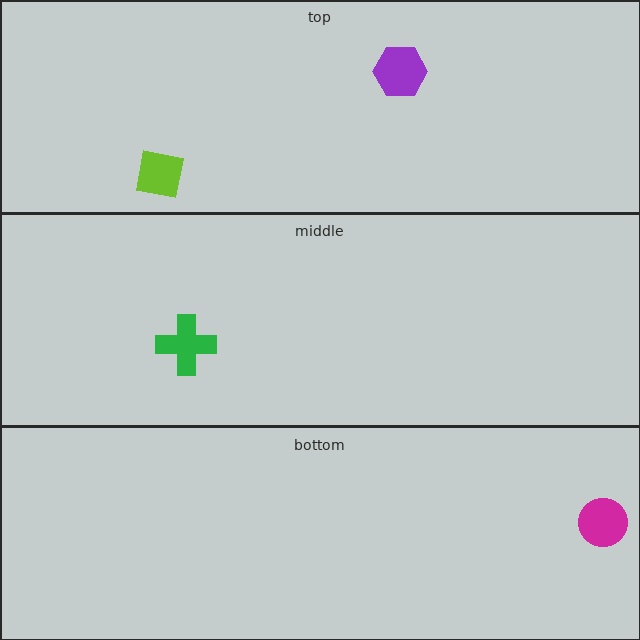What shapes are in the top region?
The lime square, the purple hexagon.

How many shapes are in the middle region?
1.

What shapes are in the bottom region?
The magenta circle.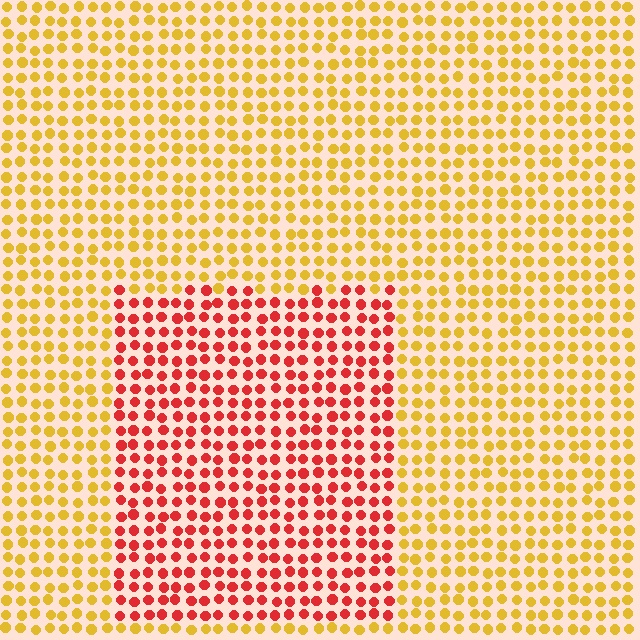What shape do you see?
I see a rectangle.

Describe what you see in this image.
The image is filled with small yellow elements in a uniform arrangement. A rectangle-shaped region is visible where the elements are tinted to a slightly different hue, forming a subtle color boundary.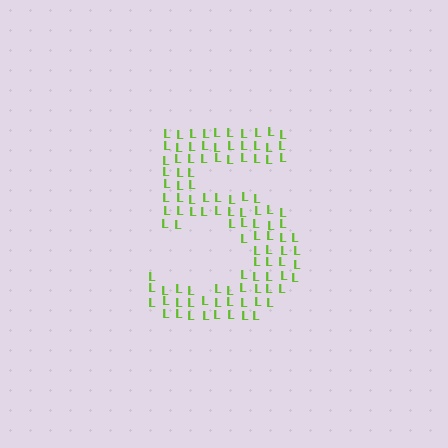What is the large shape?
The large shape is the digit 5.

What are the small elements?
The small elements are letter L's.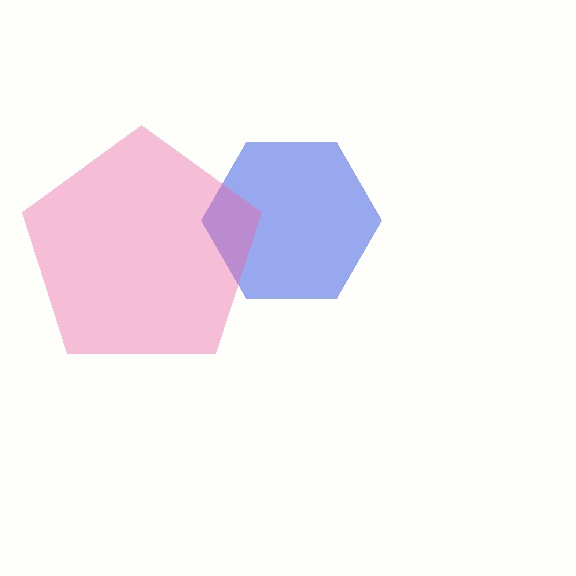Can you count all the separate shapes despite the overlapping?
Yes, there are 2 separate shapes.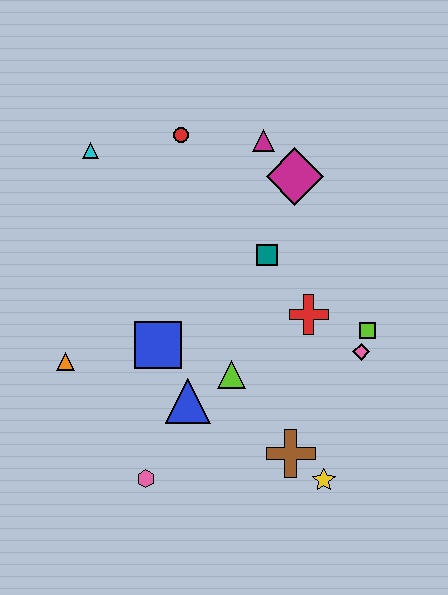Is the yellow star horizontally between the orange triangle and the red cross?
No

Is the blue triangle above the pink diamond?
No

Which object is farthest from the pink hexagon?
The magenta triangle is farthest from the pink hexagon.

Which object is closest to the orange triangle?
The blue square is closest to the orange triangle.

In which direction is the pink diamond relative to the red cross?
The pink diamond is to the right of the red cross.